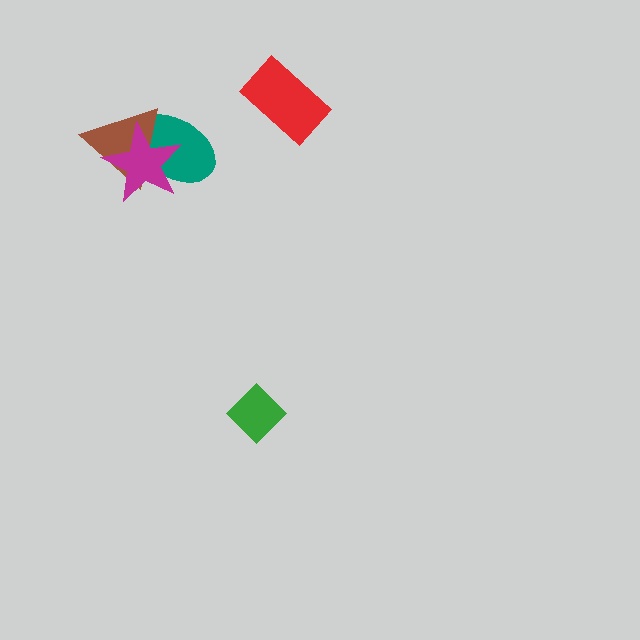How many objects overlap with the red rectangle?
0 objects overlap with the red rectangle.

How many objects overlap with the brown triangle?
2 objects overlap with the brown triangle.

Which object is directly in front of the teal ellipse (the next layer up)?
The brown triangle is directly in front of the teal ellipse.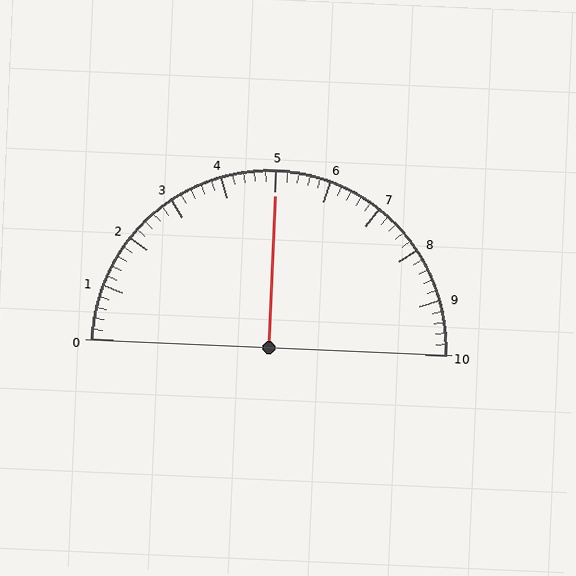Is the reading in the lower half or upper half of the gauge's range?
The reading is in the upper half of the range (0 to 10).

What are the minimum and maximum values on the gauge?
The gauge ranges from 0 to 10.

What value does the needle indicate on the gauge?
The needle indicates approximately 5.0.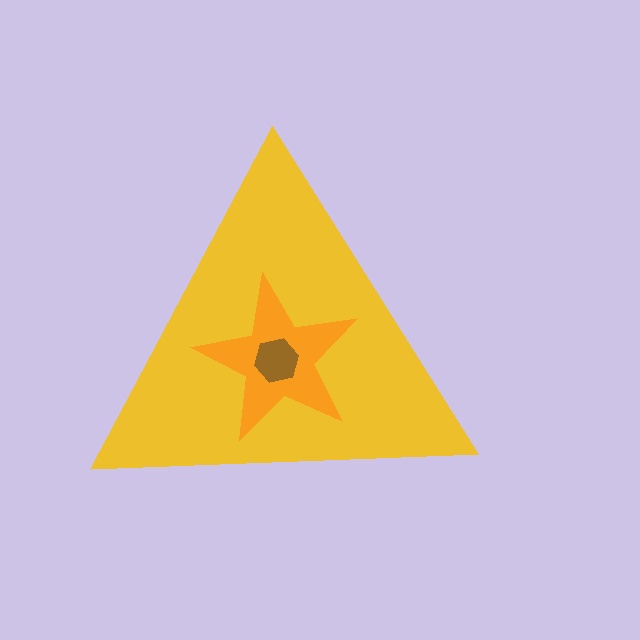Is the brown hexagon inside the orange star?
Yes.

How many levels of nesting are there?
3.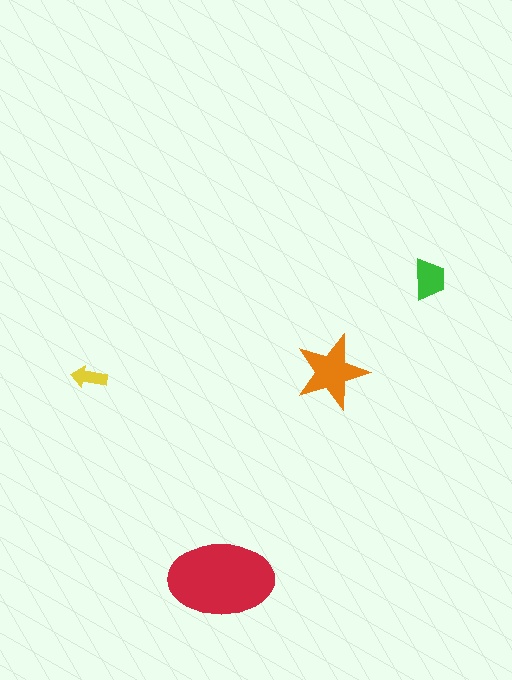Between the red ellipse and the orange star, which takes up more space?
The red ellipse.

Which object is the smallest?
The yellow arrow.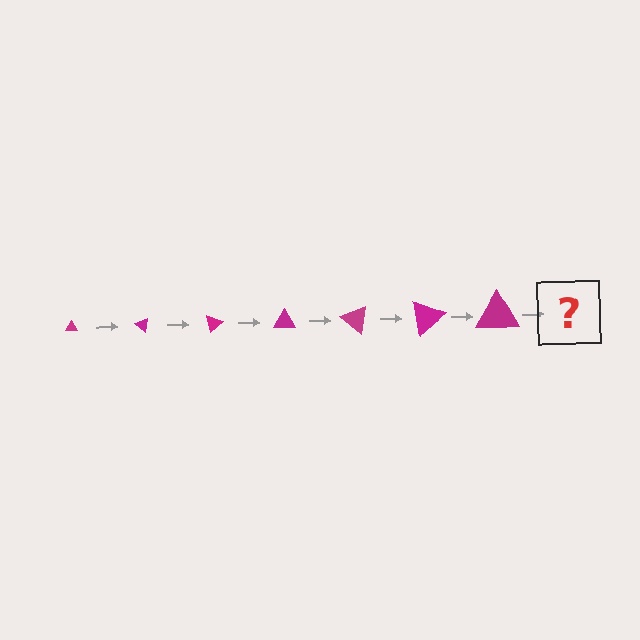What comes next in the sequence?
The next element should be a triangle, larger than the previous one and rotated 280 degrees from the start.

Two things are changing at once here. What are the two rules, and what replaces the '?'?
The two rules are that the triangle grows larger each step and it rotates 40 degrees each step. The '?' should be a triangle, larger than the previous one and rotated 280 degrees from the start.